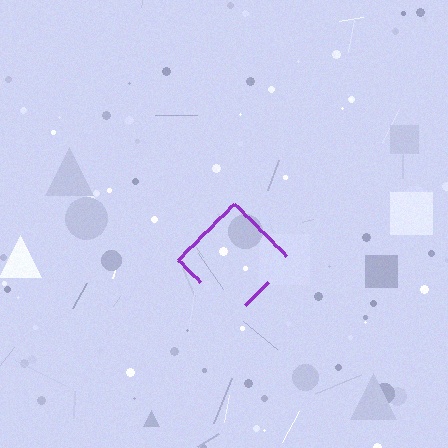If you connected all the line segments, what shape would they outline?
They would outline a diamond.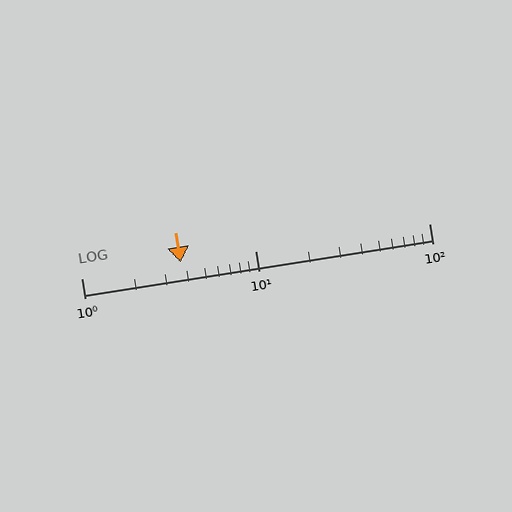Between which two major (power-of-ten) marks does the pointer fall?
The pointer is between 1 and 10.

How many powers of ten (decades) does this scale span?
The scale spans 2 decades, from 1 to 100.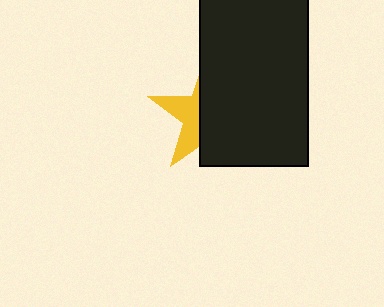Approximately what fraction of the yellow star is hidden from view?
Roughly 63% of the yellow star is hidden behind the black rectangle.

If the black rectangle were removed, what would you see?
You would see the complete yellow star.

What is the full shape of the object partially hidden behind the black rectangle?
The partially hidden object is a yellow star.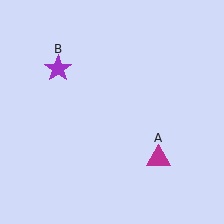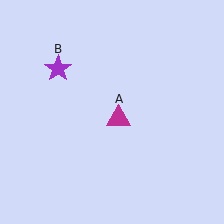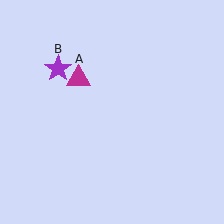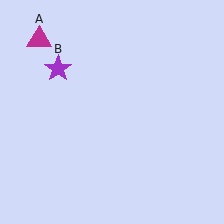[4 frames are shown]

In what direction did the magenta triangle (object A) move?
The magenta triangle (object A) moved up and to the left.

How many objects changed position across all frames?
1 object changed position: magenta triangle (object A).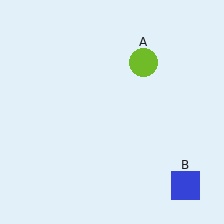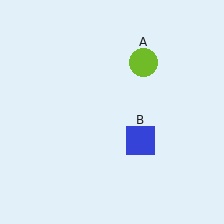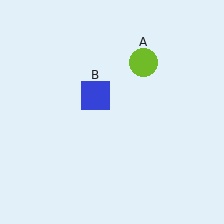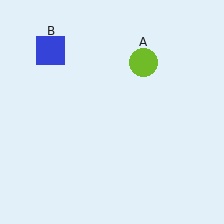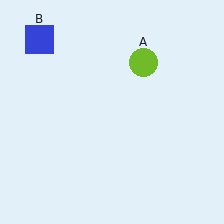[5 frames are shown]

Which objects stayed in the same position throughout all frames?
Lime circle (object A) remained stationary.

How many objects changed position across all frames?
1 object changed position: blue square (object B).